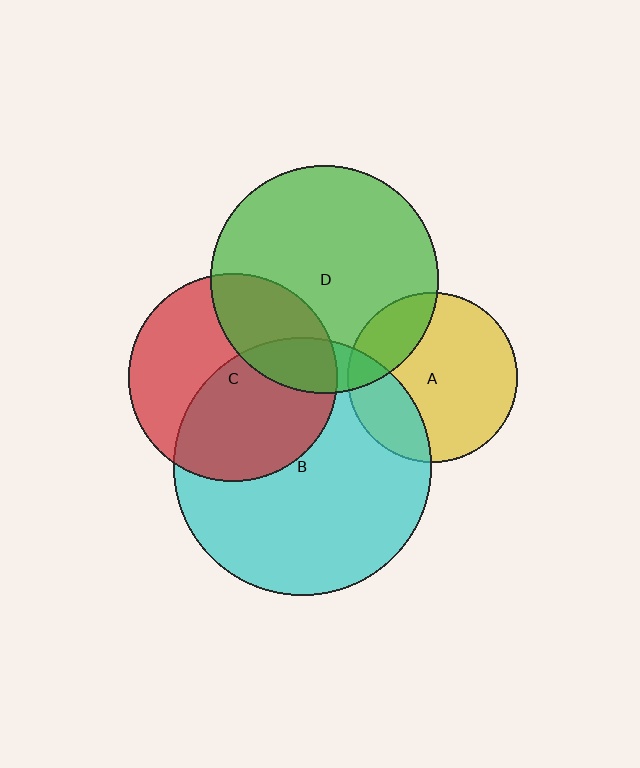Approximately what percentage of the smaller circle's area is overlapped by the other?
Approximately 50%.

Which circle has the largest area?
Circle B (cyan).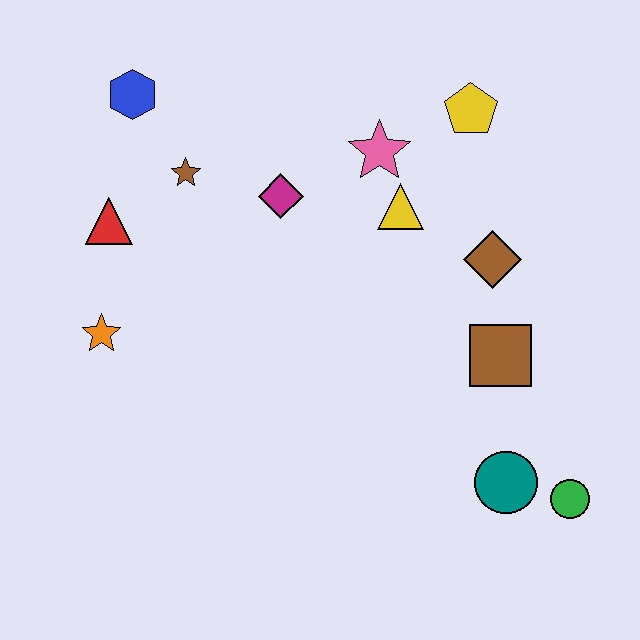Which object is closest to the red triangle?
The brown star is closest to the red triangle.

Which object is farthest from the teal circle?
The blue hexagon is farthest from the teal circle.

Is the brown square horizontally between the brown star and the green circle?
Yes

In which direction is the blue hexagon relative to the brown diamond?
The blue hexagon is to the left of the brown diamond.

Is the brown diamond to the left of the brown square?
Yes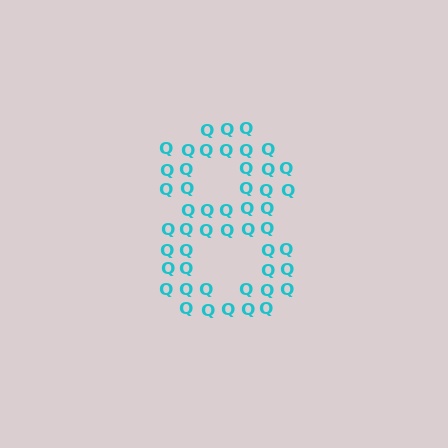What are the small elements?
The small elements are letter Q's.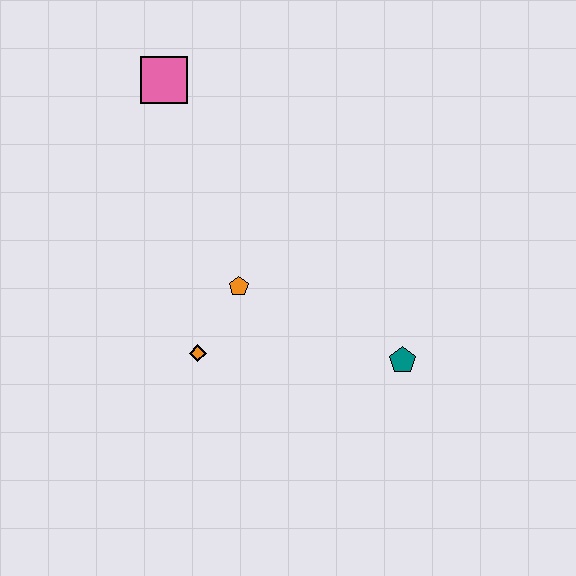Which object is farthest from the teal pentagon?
The pink square is farthest from the teal pentagon.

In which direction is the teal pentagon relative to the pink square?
The teal pentagon is below the pink square.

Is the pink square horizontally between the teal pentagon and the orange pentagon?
No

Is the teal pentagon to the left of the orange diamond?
No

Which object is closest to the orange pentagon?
The orange diamond is closest to the orange pentagon.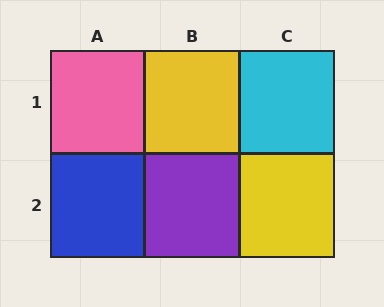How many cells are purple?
1 cell is purple.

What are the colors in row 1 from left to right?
Pink, yellow, cyan.